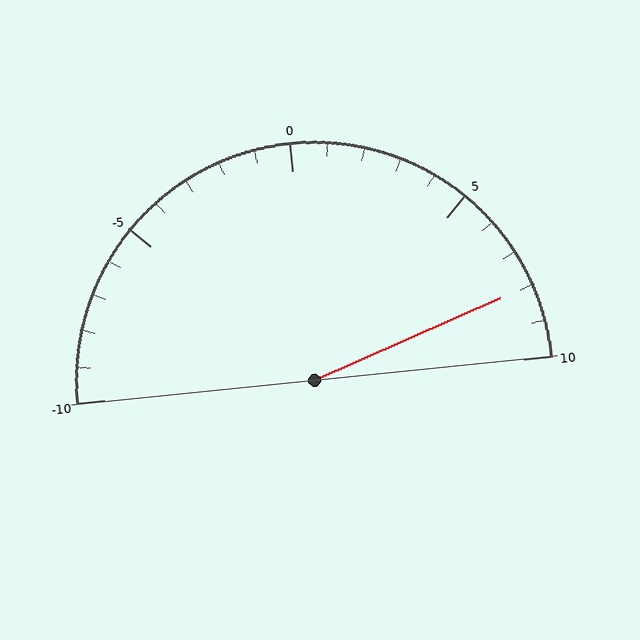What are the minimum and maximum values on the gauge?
The gauge ranges from -10 to 10.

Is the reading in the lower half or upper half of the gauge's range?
The reading is in the upper half of the range (-10 to 10).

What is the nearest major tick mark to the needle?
The nearest major tick mark is 10.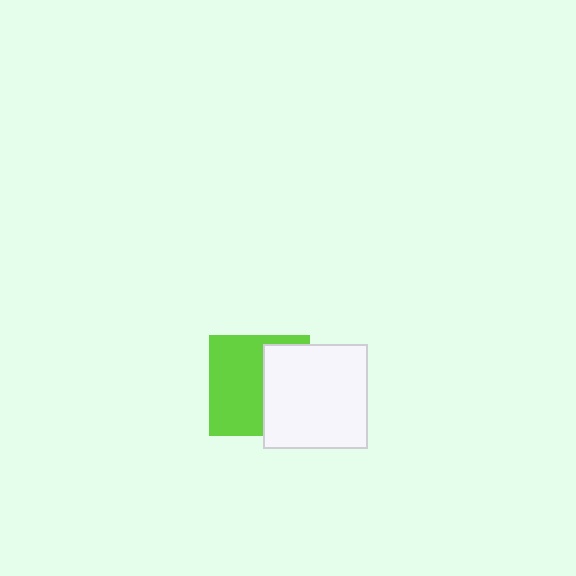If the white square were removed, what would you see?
You would see the complete lime square.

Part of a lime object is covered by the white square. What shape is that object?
It is a square.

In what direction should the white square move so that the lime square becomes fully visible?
The white square should move right. That is the shortest direction to clear the overlap and leave the lime square fully visible.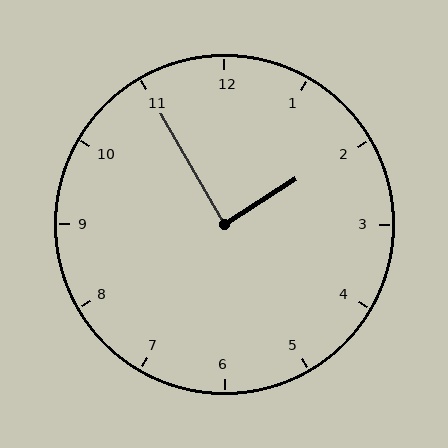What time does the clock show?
1:55.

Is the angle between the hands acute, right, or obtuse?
It is right.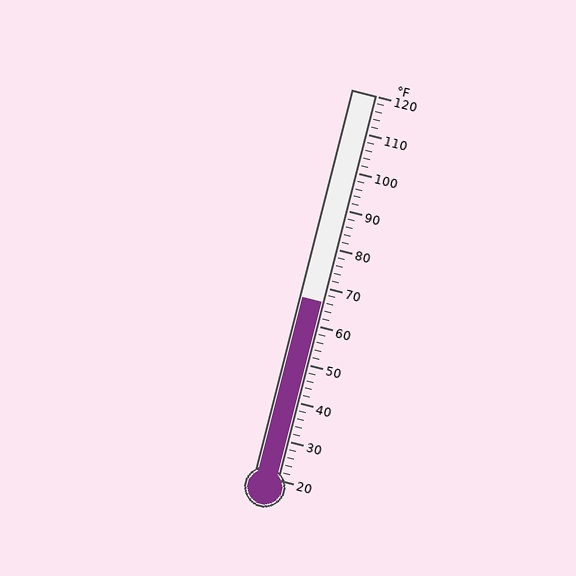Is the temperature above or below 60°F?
The temperature is above 60°F.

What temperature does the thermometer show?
The thermometer shows approximately 66°F.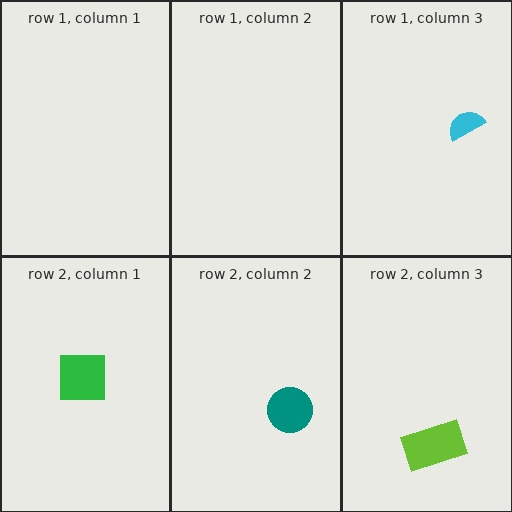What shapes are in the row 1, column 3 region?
The cyan semicircle.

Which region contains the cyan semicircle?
The row 1, column 3 region.